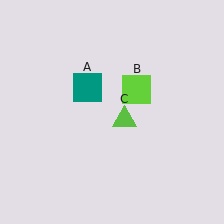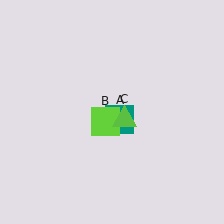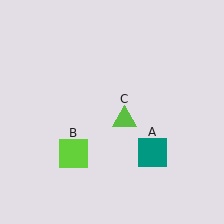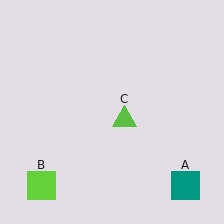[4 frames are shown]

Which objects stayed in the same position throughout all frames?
Lime triangle (object C) remained stationary.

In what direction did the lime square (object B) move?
The lime square (object B) moved down and to the left.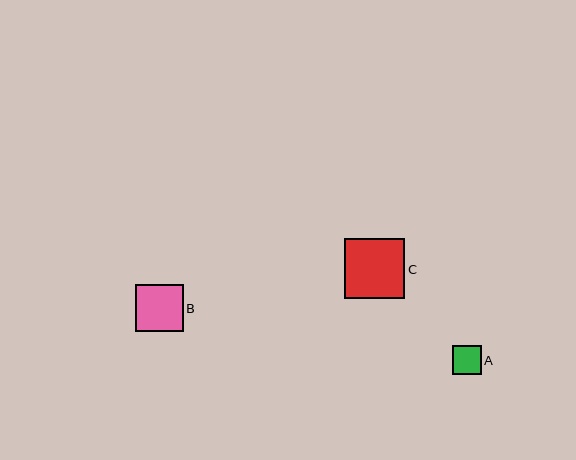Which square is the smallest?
Square A is the smallest with a size of approximately 29 pixels.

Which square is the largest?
Square C is the largest with a size of approximately 60 pixels.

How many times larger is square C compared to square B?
Square C is approximately 1.3 times the size of square B.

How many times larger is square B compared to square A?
Square B is approximately 1.6 times the size of square A.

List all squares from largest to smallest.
From largest to smallest: C, B, A.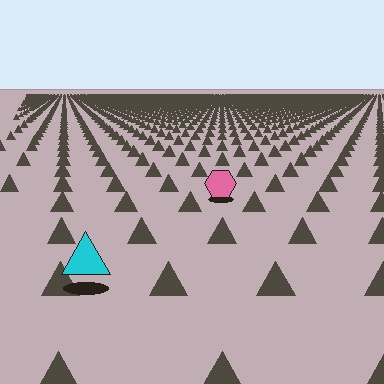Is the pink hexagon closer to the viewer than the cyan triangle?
No. The cyan triangle is closer — you can tell from the texture gradient: the ground texture is coarser near it.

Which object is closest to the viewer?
The cyan triangle is closest. The texture marks near it are larger and more spread out.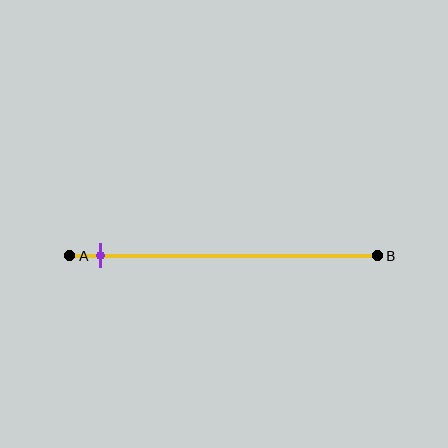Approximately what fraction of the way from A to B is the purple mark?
The purple mark is approximately 10% of the way from A to B.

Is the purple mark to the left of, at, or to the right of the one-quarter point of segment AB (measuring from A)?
The purple mark is to the left of the one-quarter point of segment AB.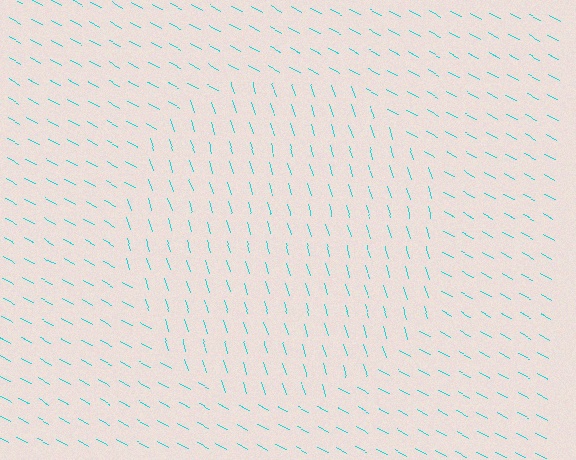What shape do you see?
I see a circle.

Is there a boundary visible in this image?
Yes, there is a texture boundary formed by a change in line orientation.